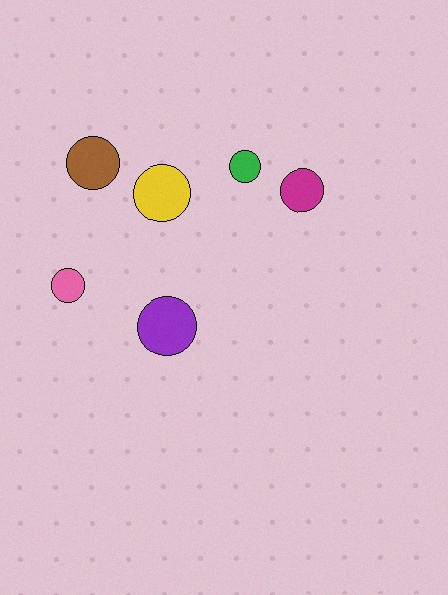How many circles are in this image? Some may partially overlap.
There are 6 circles.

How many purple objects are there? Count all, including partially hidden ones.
There is 1 purple object.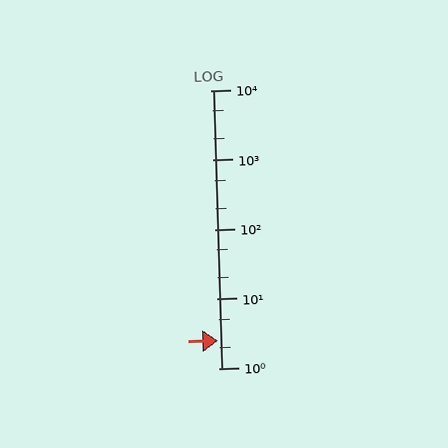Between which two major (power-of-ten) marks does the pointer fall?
The pointer is between 1 and 10.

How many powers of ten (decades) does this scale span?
The scale spans 4 decades, from 1 to 10000.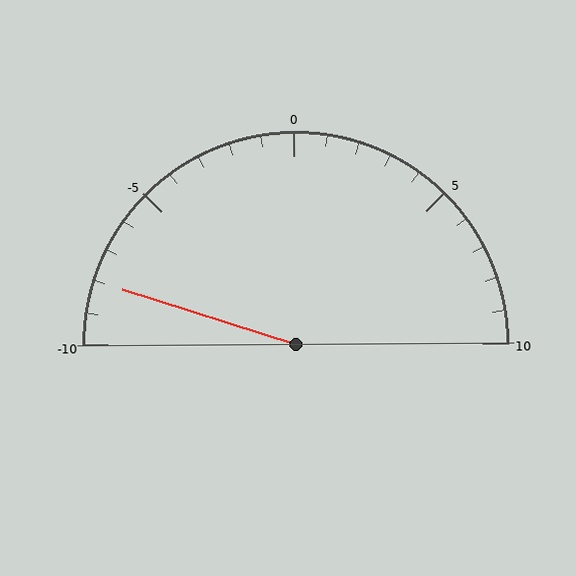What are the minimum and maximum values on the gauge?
The gauge ranges from -10 to 10.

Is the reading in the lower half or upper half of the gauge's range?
The reading is in the lower half of the range (-10 to 10).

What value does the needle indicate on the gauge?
The needle indicates approximately -8.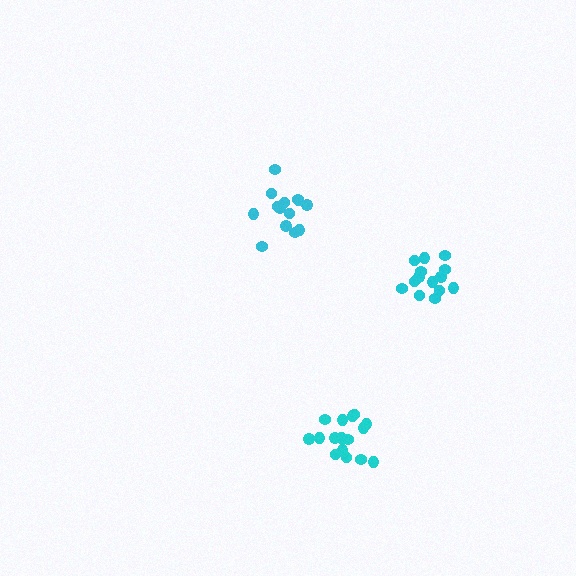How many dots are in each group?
Group 1: 16 dots, Group 2: 14 dots, Group 3: 14 dots (44 total).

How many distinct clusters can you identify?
There are 3 distinct clusters.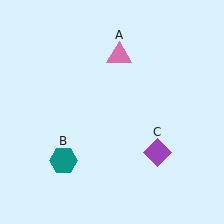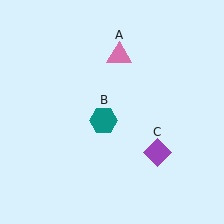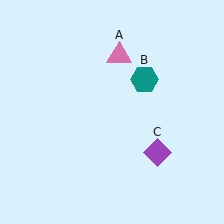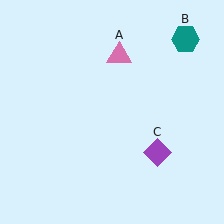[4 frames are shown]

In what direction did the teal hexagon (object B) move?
The teal hexagon (object B) moved up and to the right.